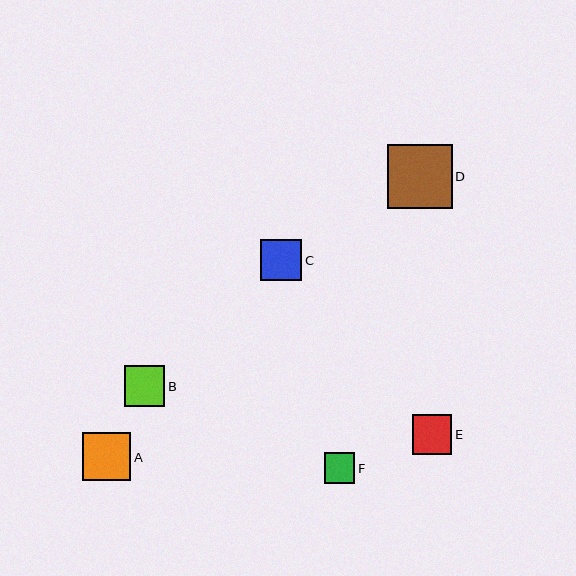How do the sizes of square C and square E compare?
Square C and square E are approximately the same size.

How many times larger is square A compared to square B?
Square A is approximately 1.2 times the size of square B.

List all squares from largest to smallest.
From largest to smallest: D, A, C, B, E, F.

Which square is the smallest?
Square F is the smallest with a size of approximately 31 pixels.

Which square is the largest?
Square D is the largest with a size of approximately 65 pixels.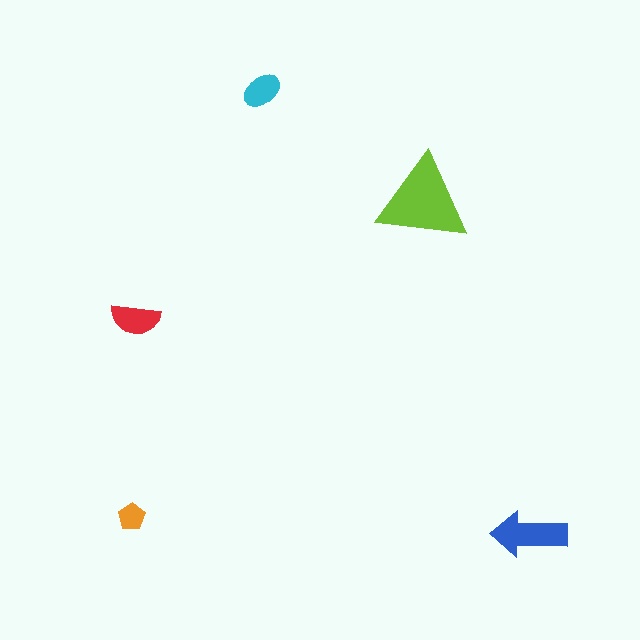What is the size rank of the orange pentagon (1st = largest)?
5th.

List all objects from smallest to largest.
The orange pentagon, the cyan ellipse, the red semicircle, the blue arrow, the lime triangle.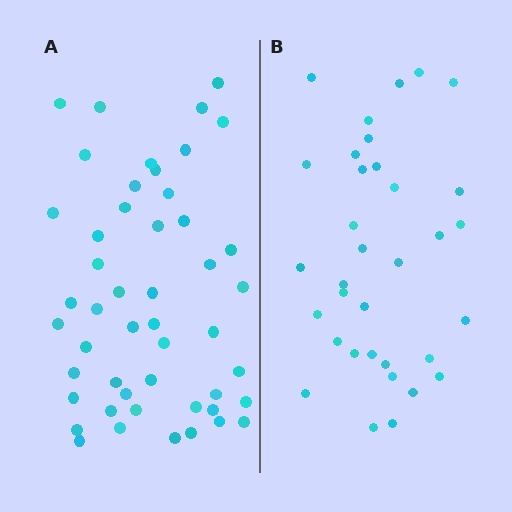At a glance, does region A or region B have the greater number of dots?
Region A (the left region) has more dots.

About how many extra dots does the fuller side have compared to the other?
Region A has approximately 15 more dots than region B.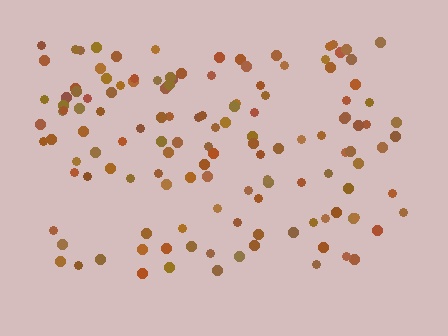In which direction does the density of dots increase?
From bottom to top, with the top side densest.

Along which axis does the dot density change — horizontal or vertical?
Vertical.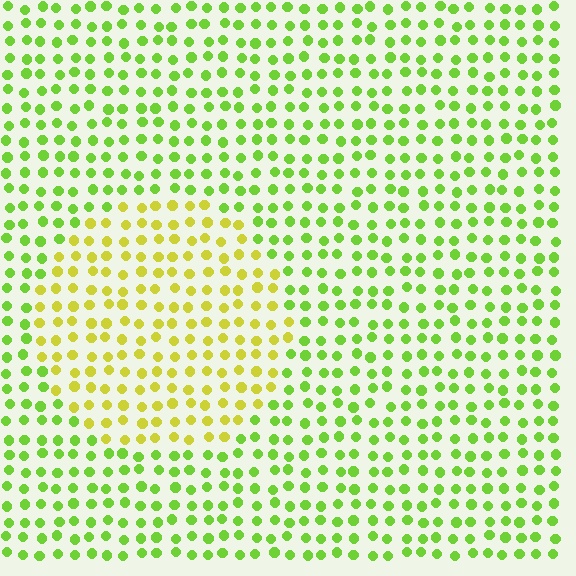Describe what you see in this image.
The image is filled with small lime elements in a uniform arrangement. A circle-shaped region is visible where the elements are tinted to a slightly different hue, forming a subtle color boundary.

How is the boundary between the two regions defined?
The boundary is defined purely by a slight shift in hue (about 36 degrees). Spacing, size, and orientation are identical on both sides.